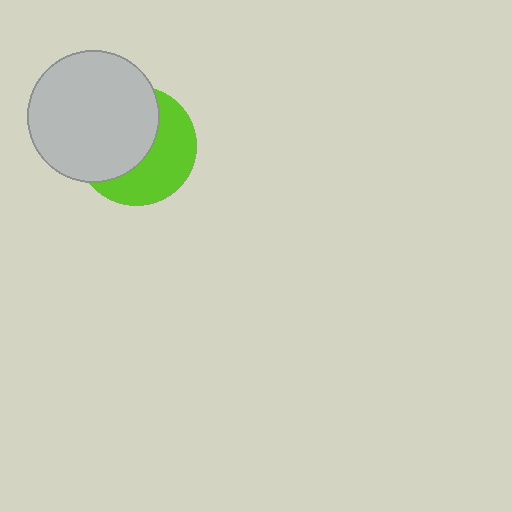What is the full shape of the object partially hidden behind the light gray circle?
The partially hidden object is a lime circle.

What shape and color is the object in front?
The object in front is a light gray circle.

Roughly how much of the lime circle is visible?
About half of it is visible (roughly 46%).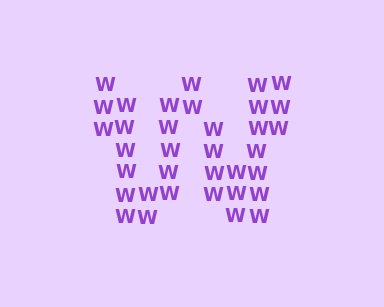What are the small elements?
The small elements are letter W's.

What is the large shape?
The large shape is the letter W.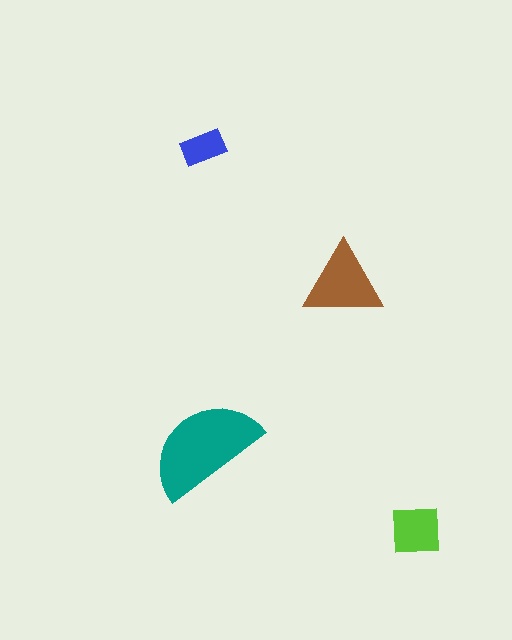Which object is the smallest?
The blue rectangle.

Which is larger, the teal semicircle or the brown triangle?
The teal semicircle.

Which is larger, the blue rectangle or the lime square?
The lime square.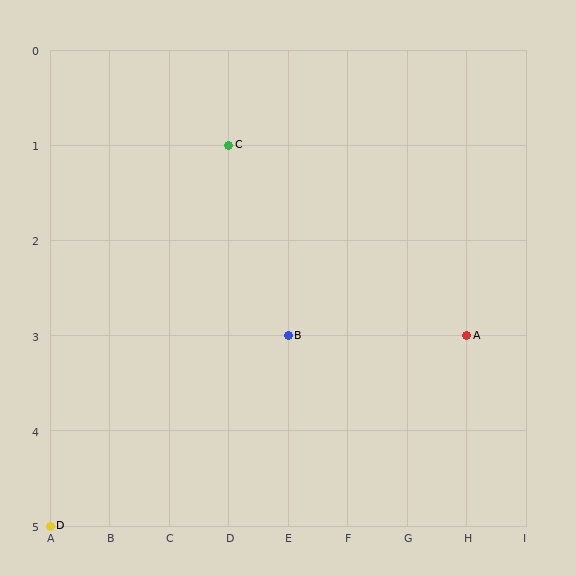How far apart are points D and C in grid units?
Points D and C are 3 columns and 4 rows apart (about 5.0 grid units diagonally).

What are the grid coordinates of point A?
Point A is at grid coordinates (H, 3).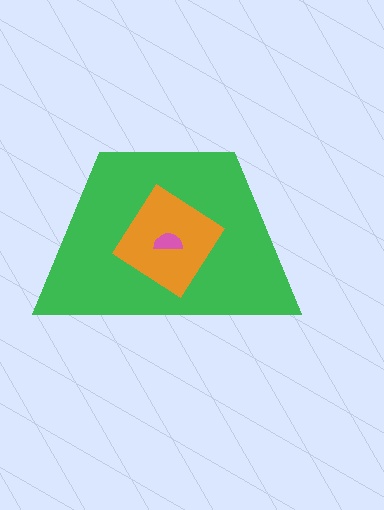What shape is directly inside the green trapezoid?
The orange diamond.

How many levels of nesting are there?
3.